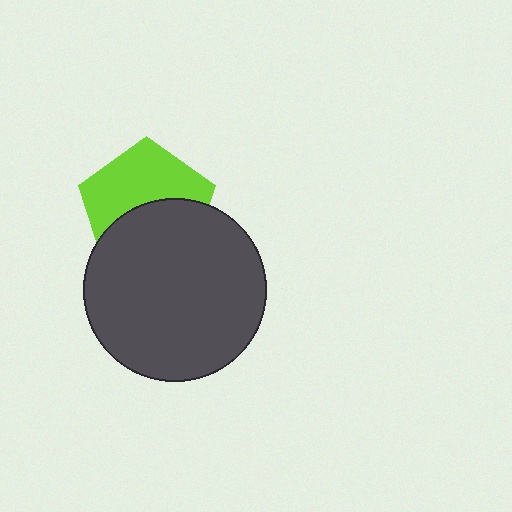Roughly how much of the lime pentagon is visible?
About half of it is visible (roughly 52%).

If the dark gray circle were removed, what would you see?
You would see the complete lime pentagon.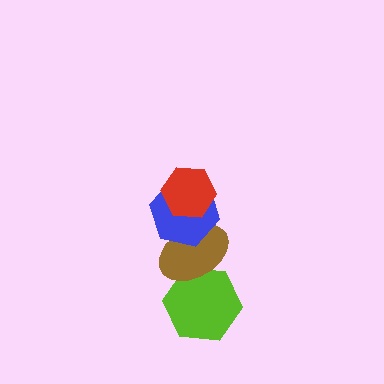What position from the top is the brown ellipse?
The brown ellipse is 3rd from the top.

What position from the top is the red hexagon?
The red hexagon is 1st from the top.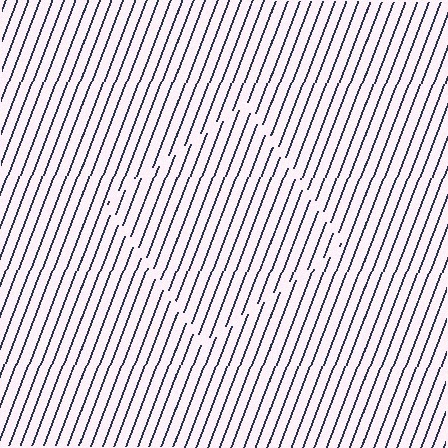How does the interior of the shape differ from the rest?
The interior of the shape contains the same grating, shifted by half a period — the contour is defined by the phase discontinuity where line-ends from the inner and outer gratings abut.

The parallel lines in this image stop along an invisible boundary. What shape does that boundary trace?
An illusory square. The interior of the shape contains the same grating, shifted by half a period — the contour is defined by the phase discontinuity where line-ends from the inner and outer gratings abut.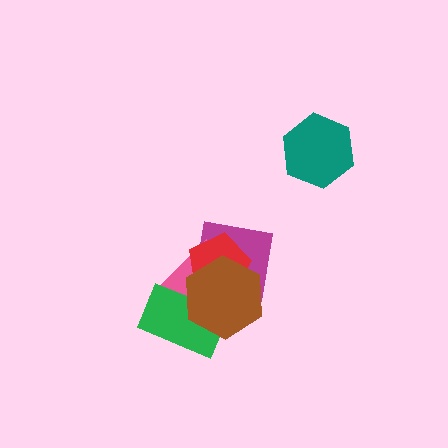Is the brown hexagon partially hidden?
No, no other shape covers it.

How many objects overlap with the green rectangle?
3 objects overlap with the green rectangle.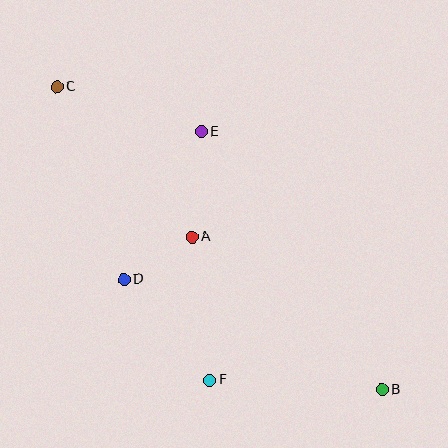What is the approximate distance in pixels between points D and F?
The distance between D and F is approximately 132 pixels.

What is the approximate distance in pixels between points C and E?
The distance between C and E is approximately 151 pixels.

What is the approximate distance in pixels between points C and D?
The distance between C and D is approximately 204 pixels.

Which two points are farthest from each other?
Points B and C are farthest from each other.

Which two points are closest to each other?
Points A and D are closest to each other.